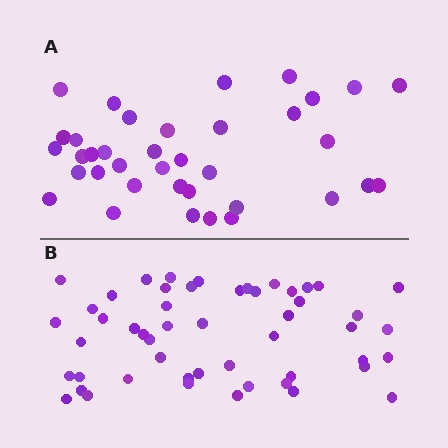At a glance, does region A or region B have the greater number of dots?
Region B (the bottom region) has more dots.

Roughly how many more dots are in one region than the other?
Region B has approximately 15 more dots than region A.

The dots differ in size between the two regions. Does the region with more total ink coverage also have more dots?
No. Region A has more total ink coverage because its dots are larger, but region B actually contains more individual dots. Total area can be misleading — the number of items is what matters here.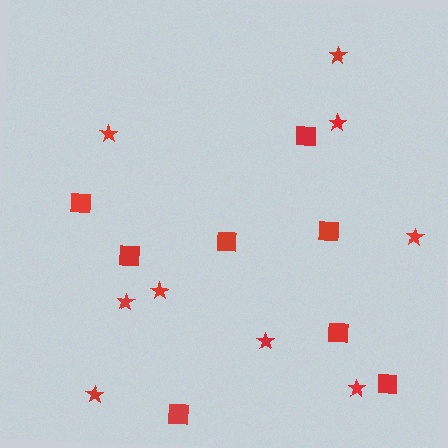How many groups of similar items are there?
There are 2 groups: one group of squares (8) and one group of stars (9).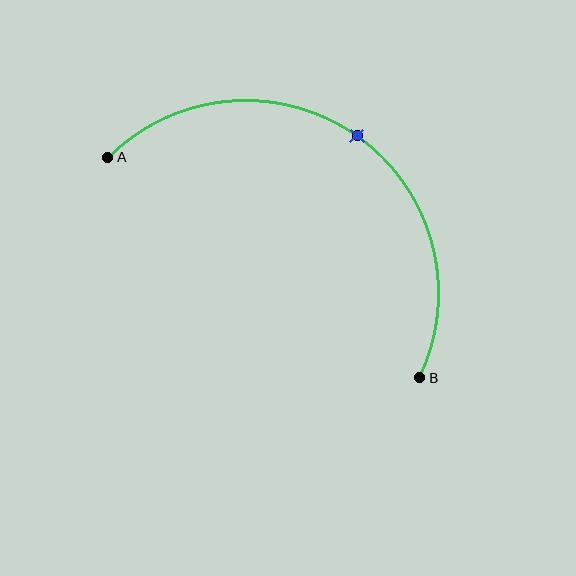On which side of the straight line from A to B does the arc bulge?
The arc bulges above and to the right of the straight line connecting A and B.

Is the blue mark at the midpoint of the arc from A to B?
Yes. The blue mark lies on the arc at equal arc-length from both A and B — it is the arc midpoint.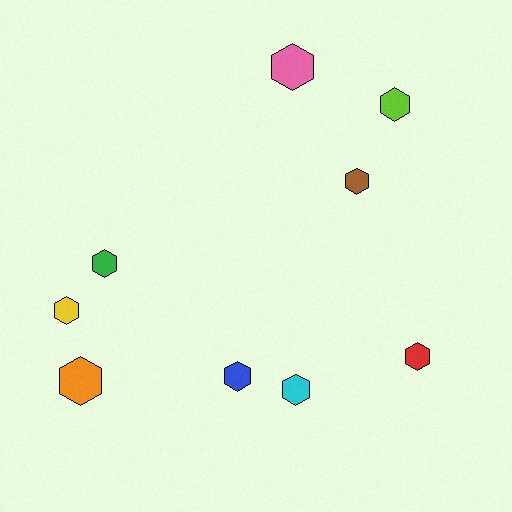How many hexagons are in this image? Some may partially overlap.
There are 9 hexagons.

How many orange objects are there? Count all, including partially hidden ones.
There is 1 orange object.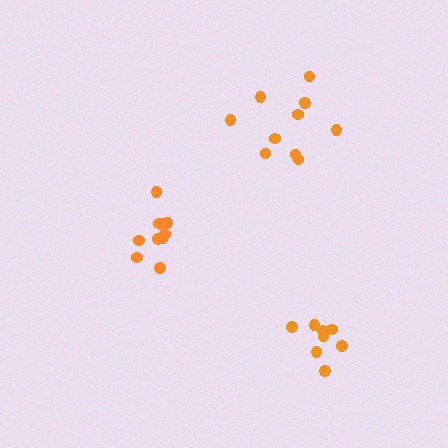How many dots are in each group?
Group 1: 8 dots, Group 2: 10 dots, Group 3: 10 dots (28 total).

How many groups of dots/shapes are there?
There are 3 groups.